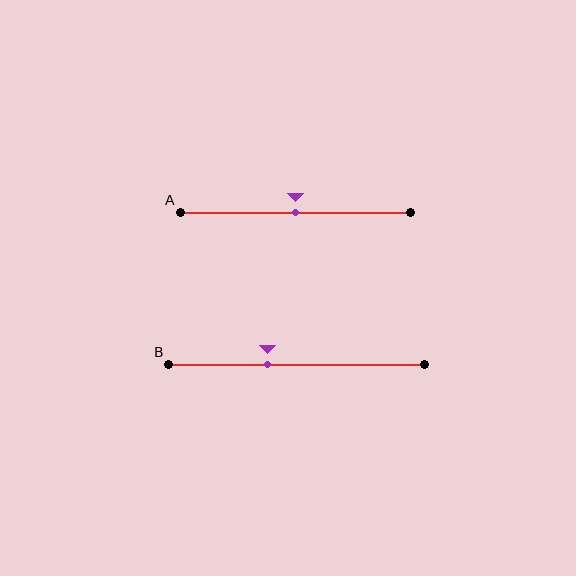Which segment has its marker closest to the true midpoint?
Segment A has its marker closest to the true midpoint.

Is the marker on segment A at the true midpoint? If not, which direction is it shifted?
Yes, the marker on segment A is at the true midpoint.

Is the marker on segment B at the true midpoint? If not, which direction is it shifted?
No, the marker on segment B is shifted to the left by about 11% of the segment length.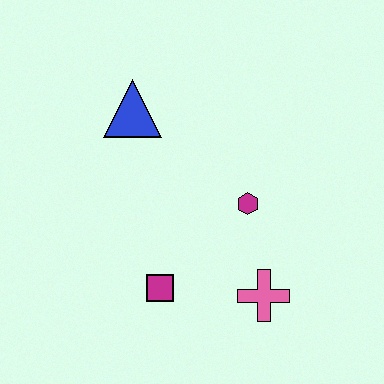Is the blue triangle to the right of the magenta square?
No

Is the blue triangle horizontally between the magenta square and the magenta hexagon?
No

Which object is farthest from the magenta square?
The blue triangle is farthest from the magenta square.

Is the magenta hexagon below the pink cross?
No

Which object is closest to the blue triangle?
The magenta hexagon is closest to the blue triangle.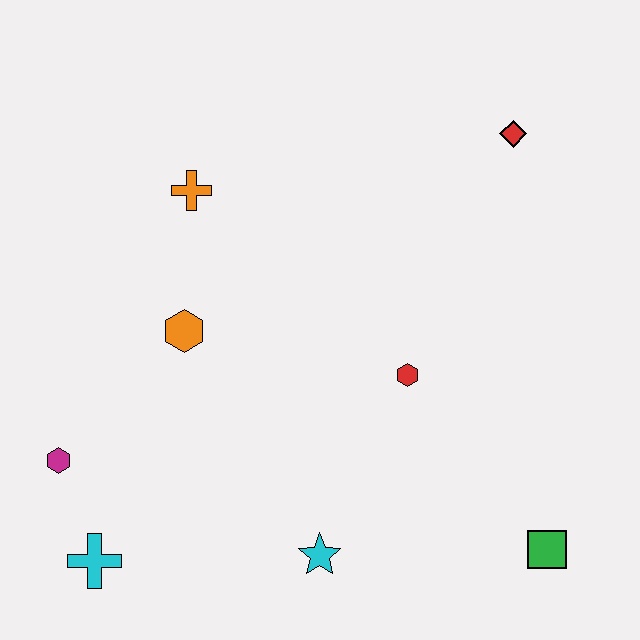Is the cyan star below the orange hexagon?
Yes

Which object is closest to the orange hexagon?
The orange cross is closest to the orange hexagon.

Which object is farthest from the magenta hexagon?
The red diamond is farthest from the magenta hexagon.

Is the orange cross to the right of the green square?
No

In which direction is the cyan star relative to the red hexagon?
The cyan star is below the red hexagon.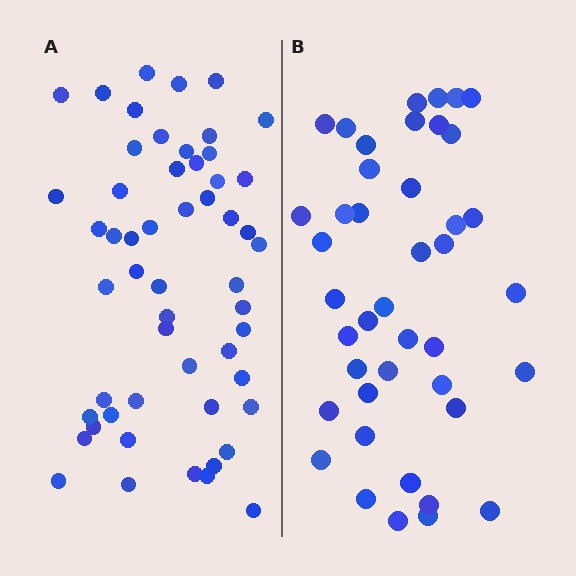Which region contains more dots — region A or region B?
Region A (the left region) has more dots.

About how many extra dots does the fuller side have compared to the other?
Region A has roughly 12 or so more dots than region B.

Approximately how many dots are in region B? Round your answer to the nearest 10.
About 40 dots. (The exact count is 42, which rounds to 40.)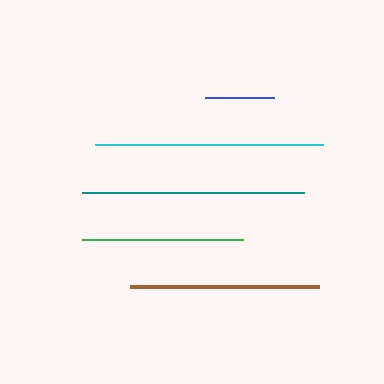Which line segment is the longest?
The cyan line is the longest at approximately 228 pixels.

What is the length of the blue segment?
The blue segment is approximately 69 pixels long.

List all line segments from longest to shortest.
From longest to shortest: cyan, teal, brown, green, blue.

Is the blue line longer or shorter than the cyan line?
The cyan line is longer than the blue line.